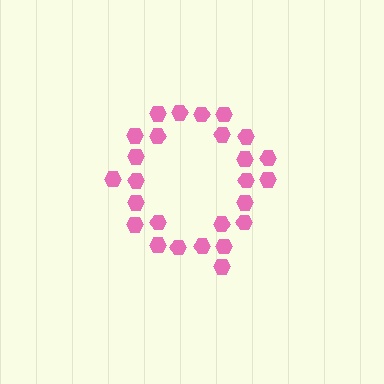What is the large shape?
The large shape is the letter Q.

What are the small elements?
The small elements are hexagons.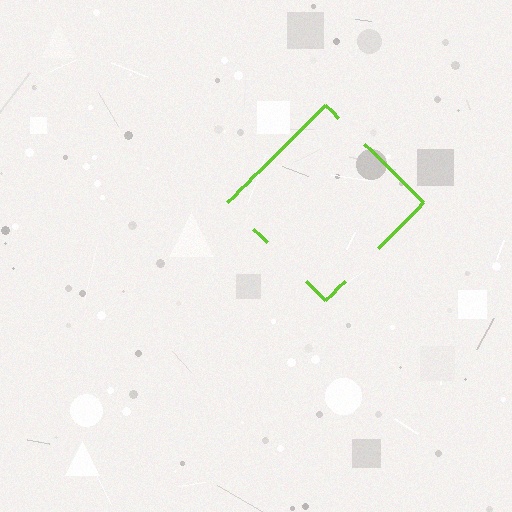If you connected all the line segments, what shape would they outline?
They would outline a diamond.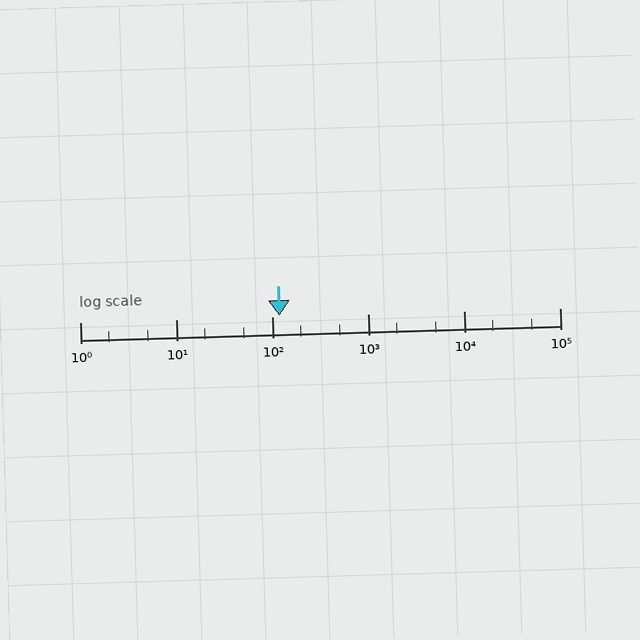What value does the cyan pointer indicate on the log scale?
The pointer indicates approximately 120.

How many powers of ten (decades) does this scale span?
The scale spans 5 decades, from 1 to 100000.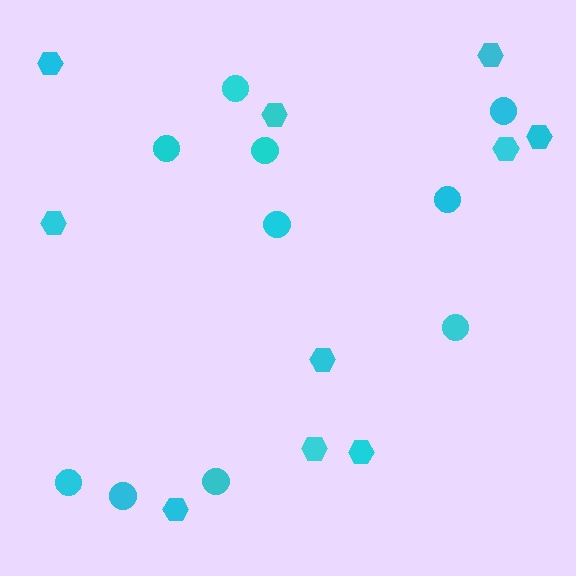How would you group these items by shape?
There are 2 groups: one group of circles (10) and one group of hexagons (10).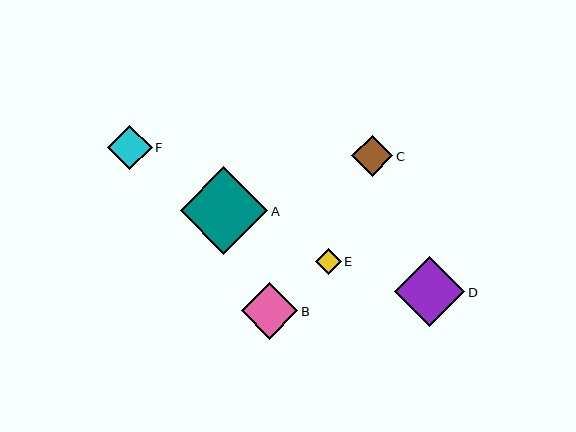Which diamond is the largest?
Diamond A is the largest with a size of approximately 88 pixels.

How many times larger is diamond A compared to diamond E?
Diamond A is approximately 3.4 times the size of diamond E.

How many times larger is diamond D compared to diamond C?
Diamond D is approximately 1.7 times the size of diamond C.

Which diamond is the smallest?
Diamond E is the smallest with a size of approximately 26 pixels.